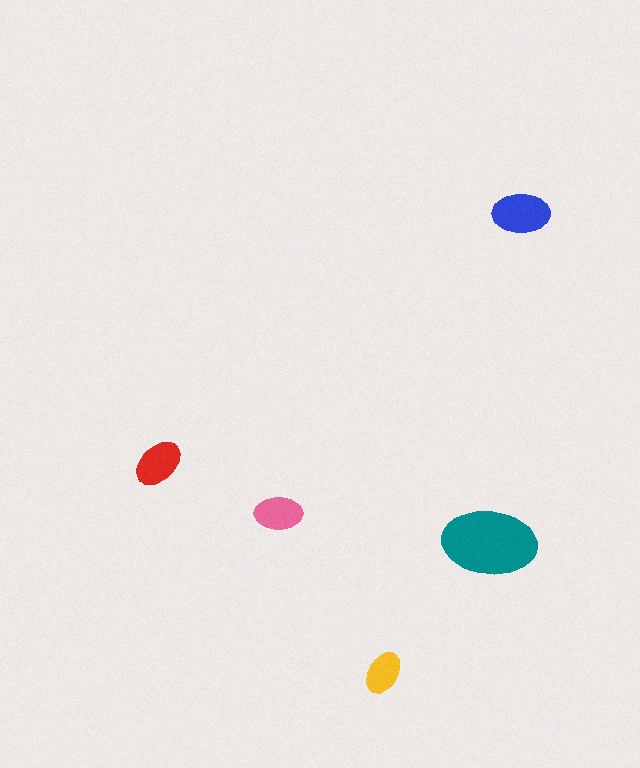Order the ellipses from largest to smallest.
the teal one, the blue one, the red one, the pink one, the yellow one.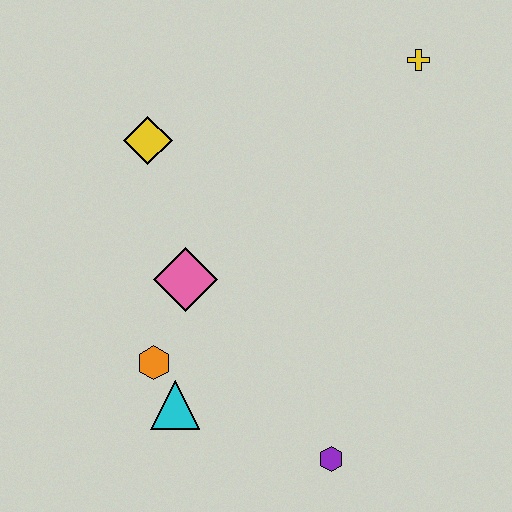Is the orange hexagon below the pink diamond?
Yes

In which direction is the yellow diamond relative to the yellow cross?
The yellow diamond is to the left of the yellow cross.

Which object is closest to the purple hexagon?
The cyan triangle is closest to the purple hexagon.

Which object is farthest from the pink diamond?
The yellow cross is farthest from the pink diamond.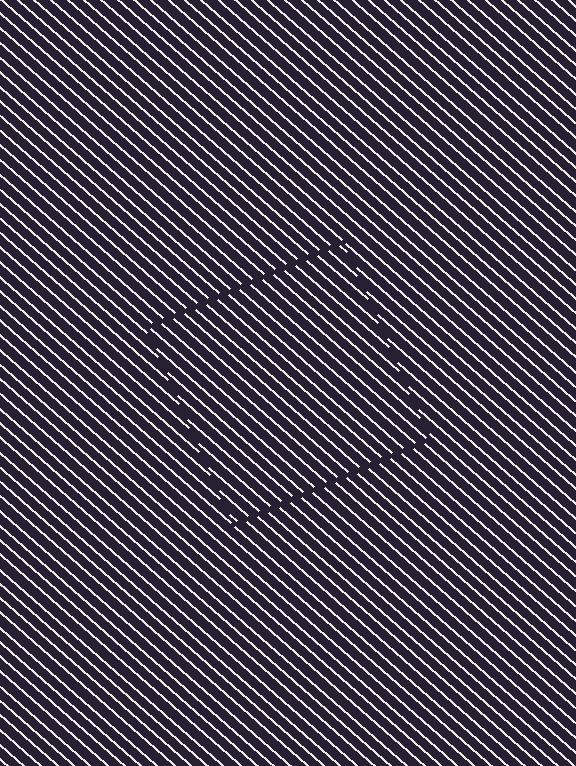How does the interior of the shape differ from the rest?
The interior of the shape contains the same grating, shifted by half a period — the contour is defined by the phase discontinuity where line-ends from the inner and outer gratings abut.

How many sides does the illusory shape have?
4 sides — the line-ends trace a square.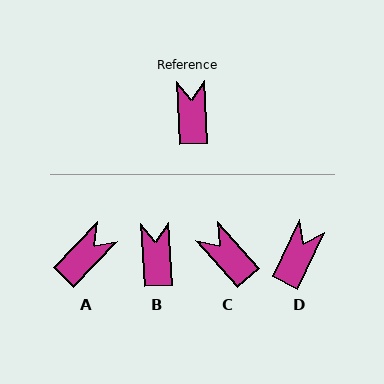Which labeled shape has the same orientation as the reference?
B.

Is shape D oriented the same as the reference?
No, it is off by about 28 degrees.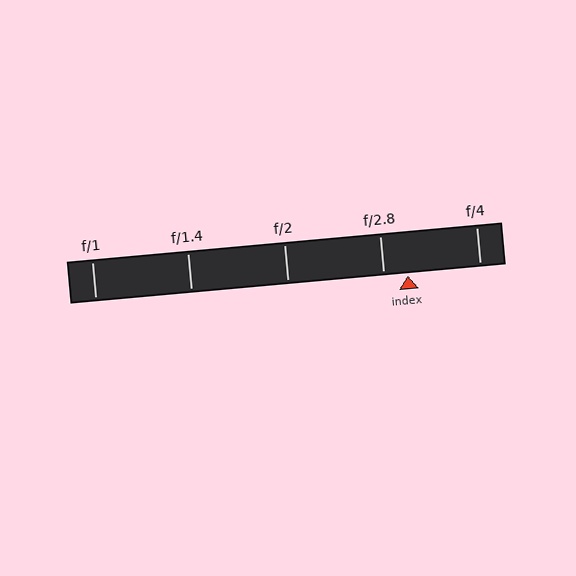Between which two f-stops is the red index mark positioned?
The index mark is between f/2.8 and f/4.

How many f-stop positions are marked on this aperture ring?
There are 5 f-stop positions marked.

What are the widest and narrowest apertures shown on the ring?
The widest aperture shown is f/1 and the narrowest is f/4.